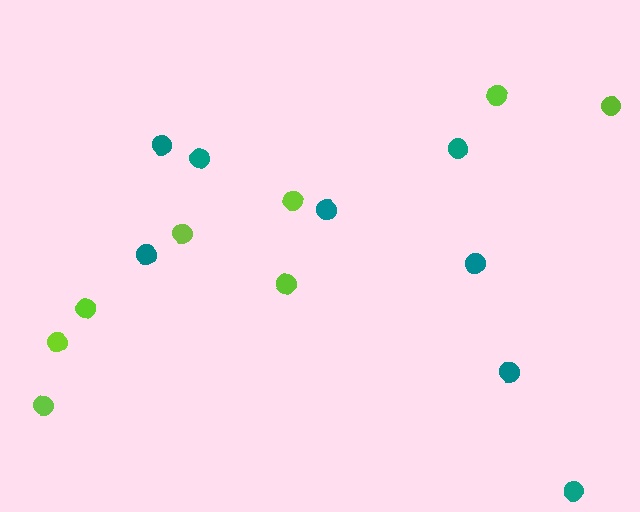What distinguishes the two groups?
There are 2 groups: one group of teal circles (8) and one group of lime circles (8).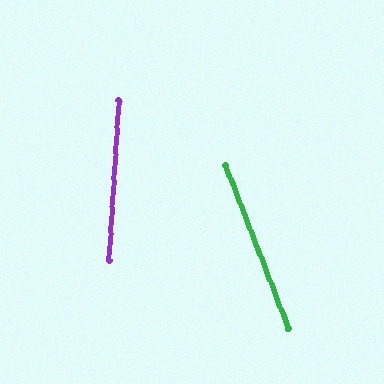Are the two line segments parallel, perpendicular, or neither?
Neither parallel nor perpendicular — they differ by about 25°.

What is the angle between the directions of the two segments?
Approximately 25 degrees.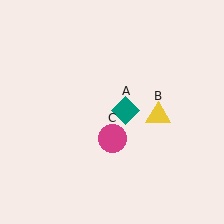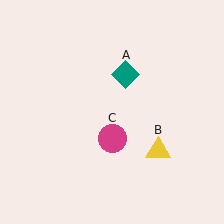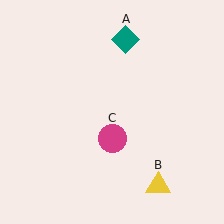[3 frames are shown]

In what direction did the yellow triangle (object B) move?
The yellow triangle (object B) moved down.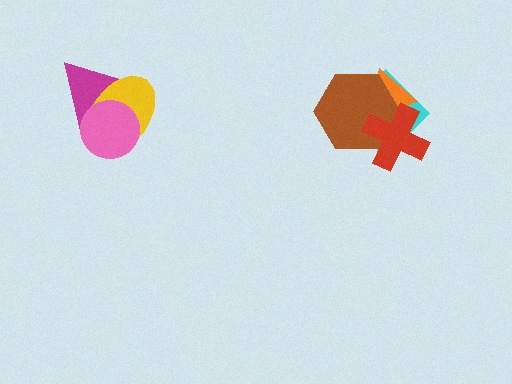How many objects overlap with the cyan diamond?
3 objects overlap with the cyan diamond.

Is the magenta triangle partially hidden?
Yes, it is partially covered by another shape.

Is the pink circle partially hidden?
No, no other shape covers it.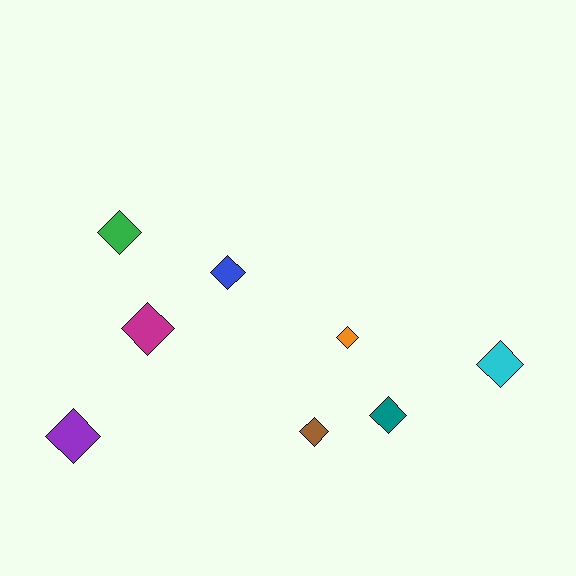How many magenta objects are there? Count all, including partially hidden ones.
There is 1 magenta object.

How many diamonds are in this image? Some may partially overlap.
There are 8 diamonds.